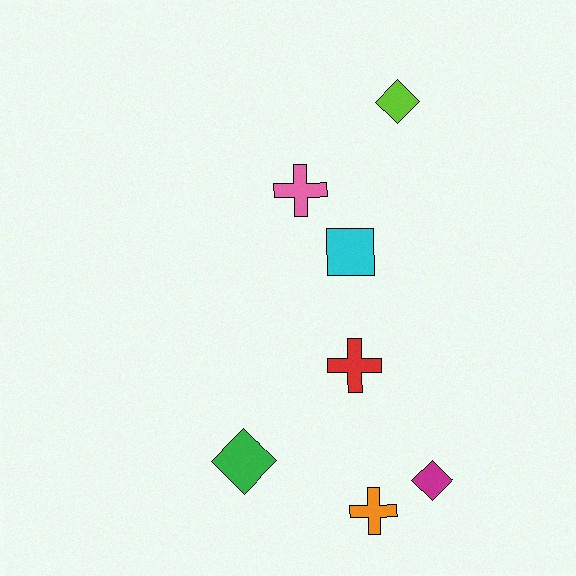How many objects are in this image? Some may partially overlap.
There are 7 objects.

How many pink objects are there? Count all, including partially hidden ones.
There is 1 pink object.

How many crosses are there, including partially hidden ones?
There are 3 crosses.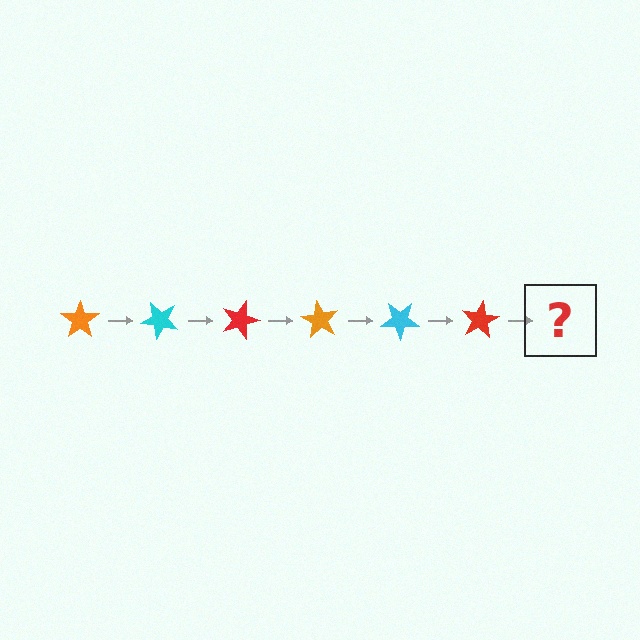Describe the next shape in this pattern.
It should be an orange star, rotated 270 degrees from the start.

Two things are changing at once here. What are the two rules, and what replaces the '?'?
The two rules are that it rotates 45 degrees each step and the color cycles through orange, cyan, and red. The '?' should be an orange star, rotated 270 degrees from the start.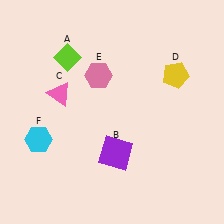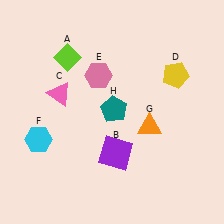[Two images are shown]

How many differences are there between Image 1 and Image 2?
There are 2 differences between the two images.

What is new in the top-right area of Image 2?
A teal pentagon (H) was added in the top-right area of Image 2.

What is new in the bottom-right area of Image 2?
An orange triangle (G) was added in the bottom-right area of Image 2.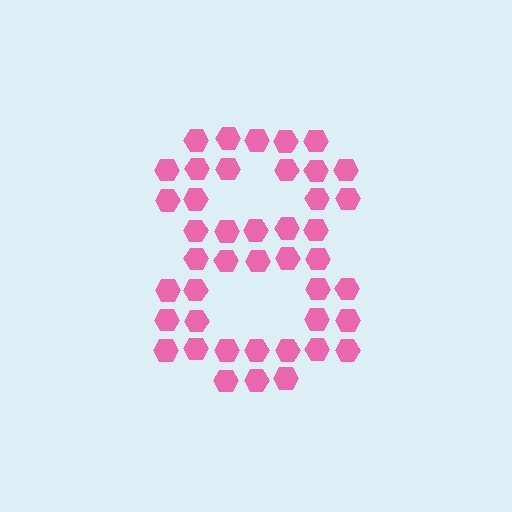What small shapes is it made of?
It is made of small hexagons.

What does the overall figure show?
The overall figure shows the digit 8.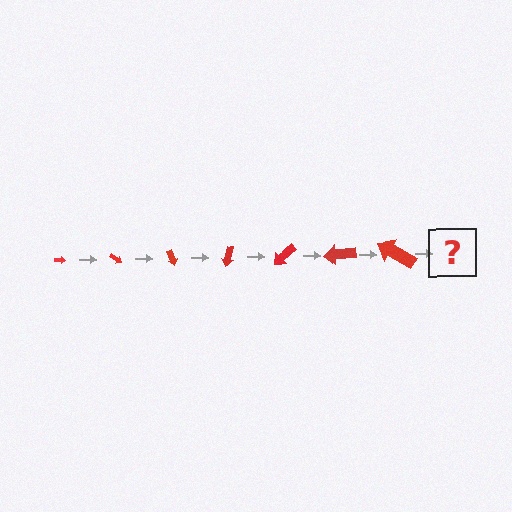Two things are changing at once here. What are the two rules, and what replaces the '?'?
The two rules are that the arrow grows larger each step and it rotates 35 degrees each step. The '?' should be an arrow, larger than the previous one and rotated 245 degrees from the start.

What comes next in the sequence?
The next element should be an arrow, larger than the previous one and rotated 245 degrees from the start.